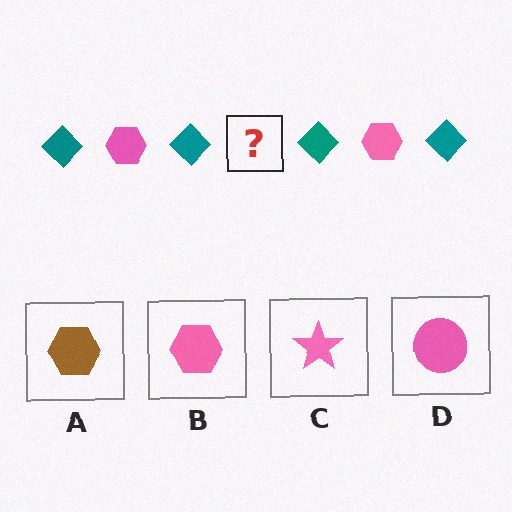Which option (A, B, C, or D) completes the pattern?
B.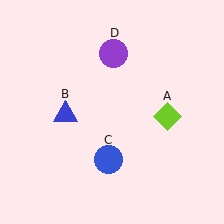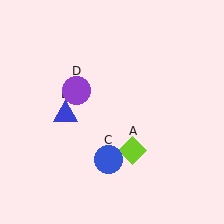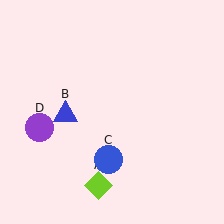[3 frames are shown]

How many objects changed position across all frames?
2 objects changed position: lime diamond (object A), purple circle (object D).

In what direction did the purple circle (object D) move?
The purple circle (object D) moved down and to the left.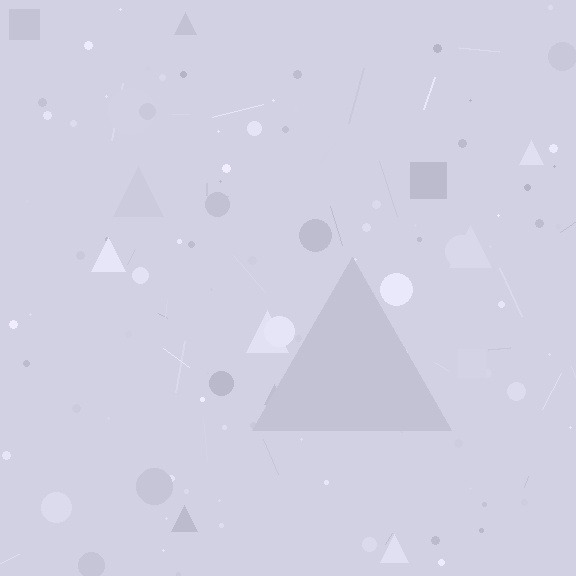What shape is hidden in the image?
A triangle is hidden in the image.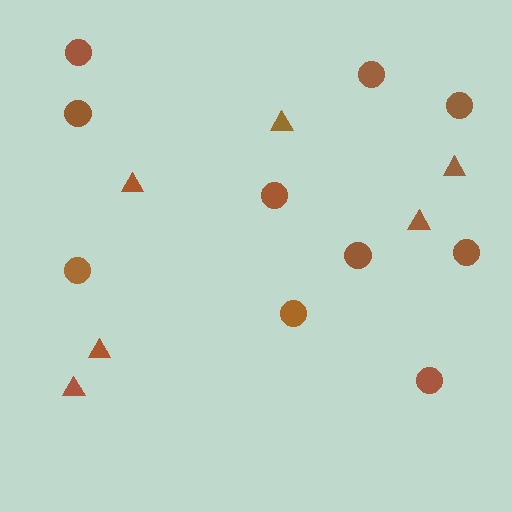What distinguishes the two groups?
There are 2 groups: one group of circles (10) and one group of triangles (6).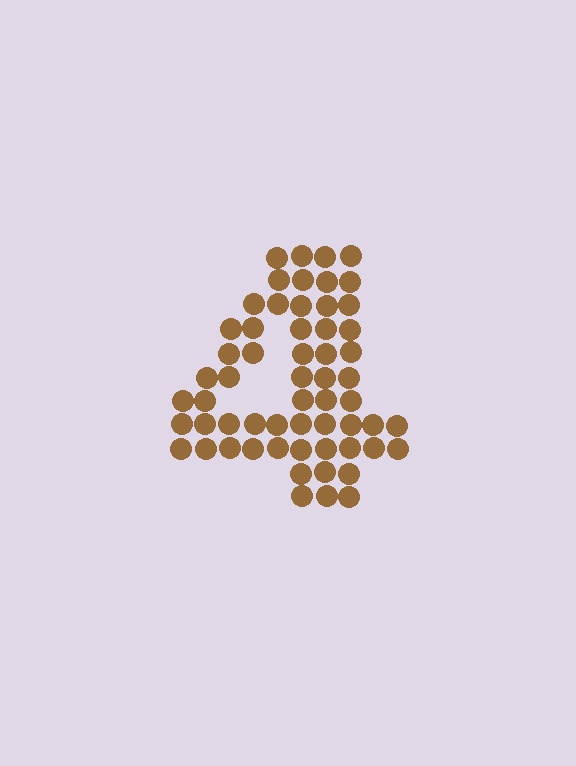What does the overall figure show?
The overall figure shows the digit 4.